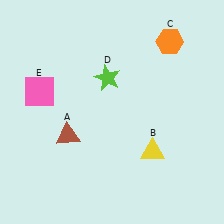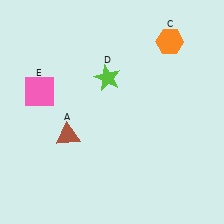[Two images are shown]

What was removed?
The yellow triangle (B) was removed in Image 2.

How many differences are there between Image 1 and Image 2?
There is 1 difference between the two images.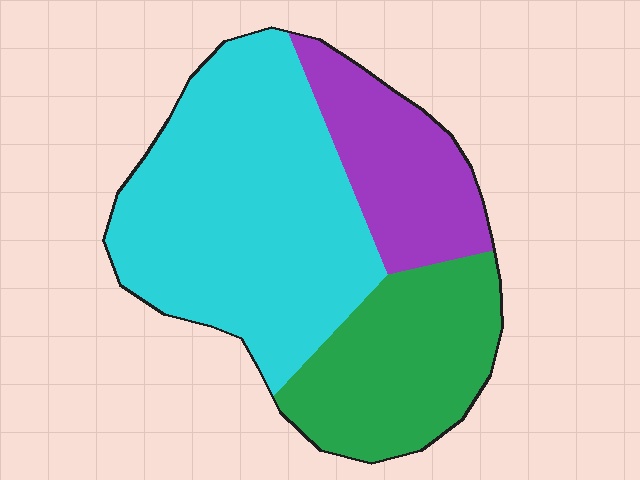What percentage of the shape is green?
Green covers 27% of the shape.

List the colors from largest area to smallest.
From largest to smallest: cyan, green, purple.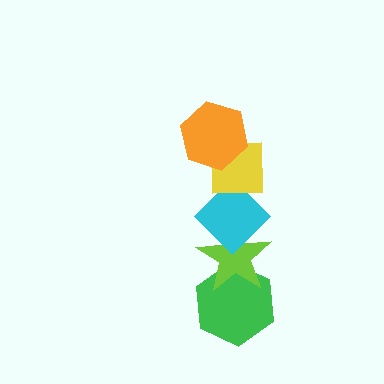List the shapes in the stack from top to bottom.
From top to bottom: the orange hexagon, the yellow square, the cyan diamond, the lime star, the green hexagon.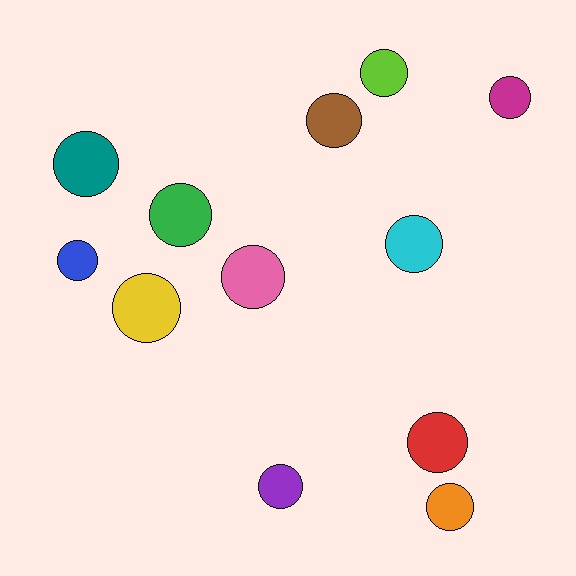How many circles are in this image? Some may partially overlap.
There are 12 circles.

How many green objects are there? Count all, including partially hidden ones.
There is 1 green object.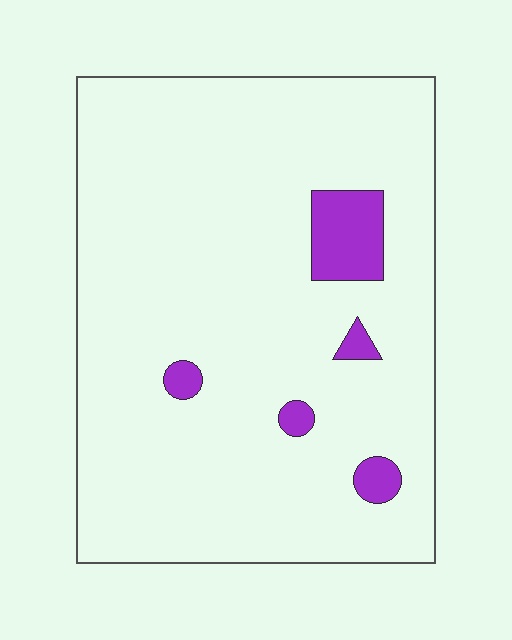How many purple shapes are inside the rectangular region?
5.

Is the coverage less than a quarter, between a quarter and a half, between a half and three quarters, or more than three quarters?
Less than a quarter.